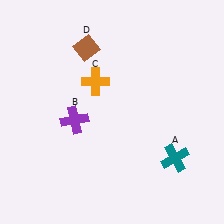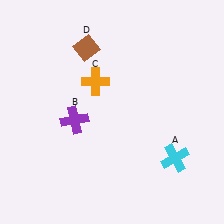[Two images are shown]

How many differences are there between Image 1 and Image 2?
There is 1 difference between the two images.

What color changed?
The cross (A) changed from teal in Image 1 to cyan in Image 2.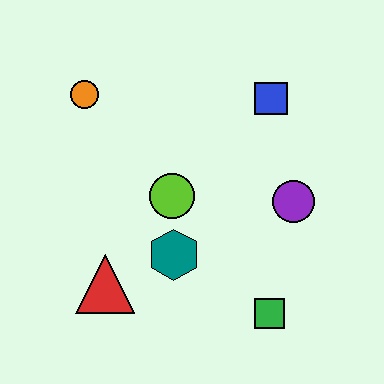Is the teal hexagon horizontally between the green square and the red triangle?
Yes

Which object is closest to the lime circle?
The teal hexagon is closest to the lime circle.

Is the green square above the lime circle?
No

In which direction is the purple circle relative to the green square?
The purple circle is above the green square.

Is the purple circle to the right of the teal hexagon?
Yes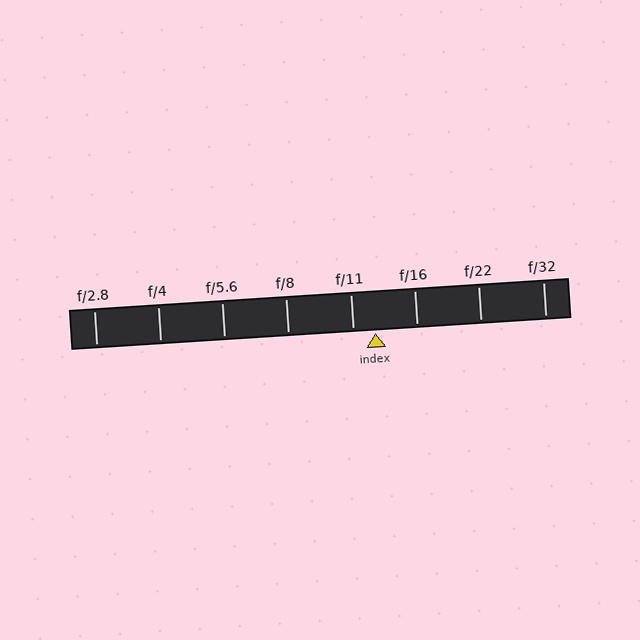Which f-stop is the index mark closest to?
The index mark is closest to f/11.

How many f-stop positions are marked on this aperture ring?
There are 8 f-stop positions marked.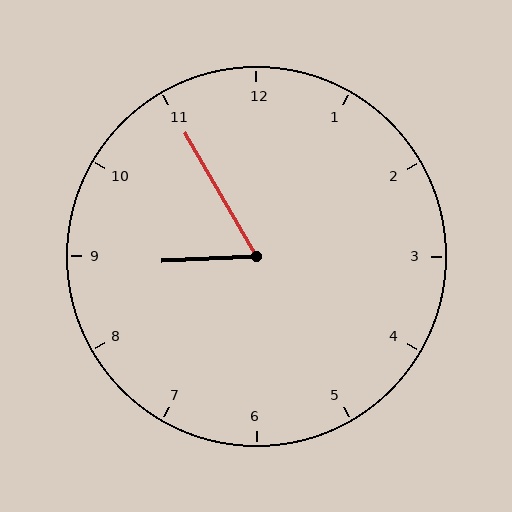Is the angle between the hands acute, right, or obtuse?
It is acute.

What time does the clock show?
8:55.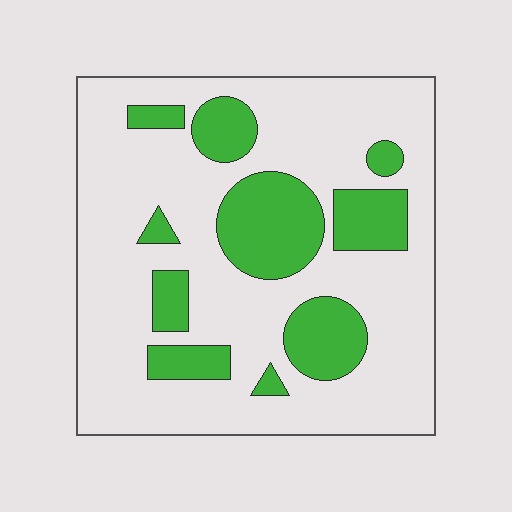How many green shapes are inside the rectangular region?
10.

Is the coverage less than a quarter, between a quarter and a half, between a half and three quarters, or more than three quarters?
Between a quarter and a half.